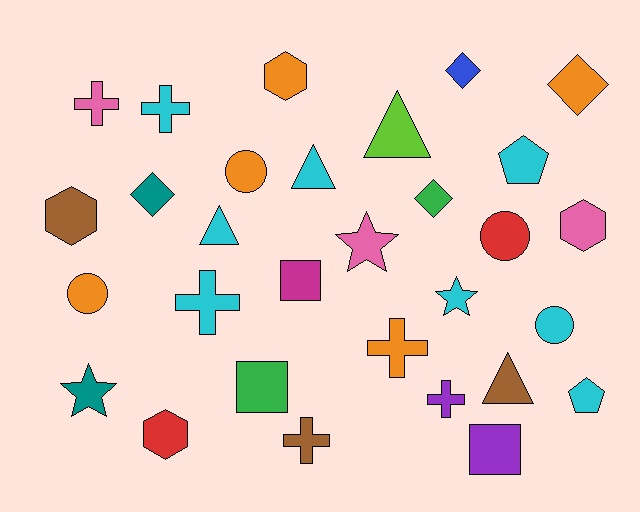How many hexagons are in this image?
There are 4 hexagons.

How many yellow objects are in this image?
There are no yellow objects.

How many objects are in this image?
There are 30 objects.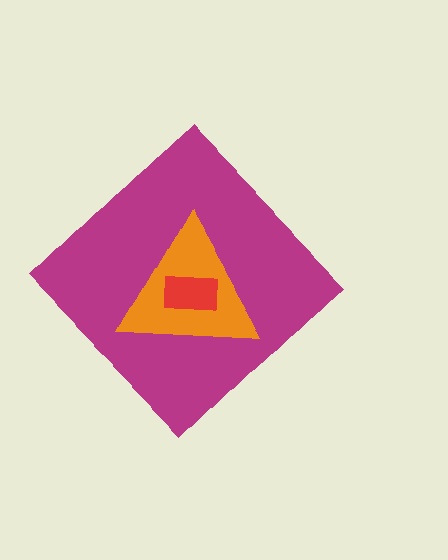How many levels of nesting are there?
3.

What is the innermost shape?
The red rectangle.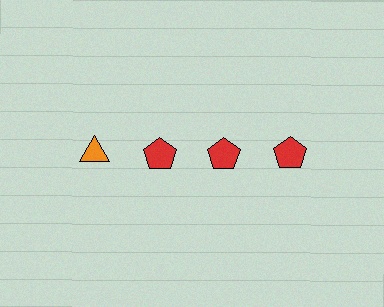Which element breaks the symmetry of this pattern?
The orange triangle in the top row, leftmost column breaks the symmetry. All other shapes are red pentagons.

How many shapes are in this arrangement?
There are 4 shapes arranged in a grid pattern.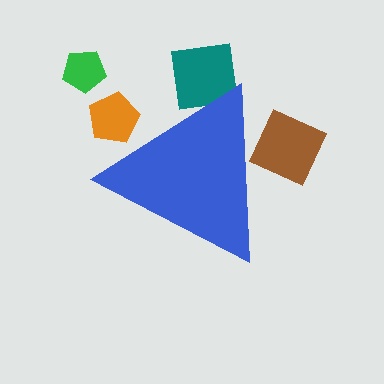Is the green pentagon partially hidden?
No, the green pentagon is fully visible.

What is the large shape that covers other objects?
A blue triangle.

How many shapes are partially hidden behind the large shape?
3 shapes are partially hidden.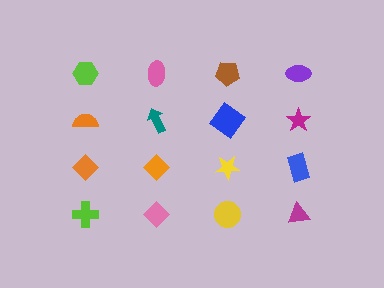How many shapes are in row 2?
4 shapes.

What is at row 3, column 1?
An orange diamond.